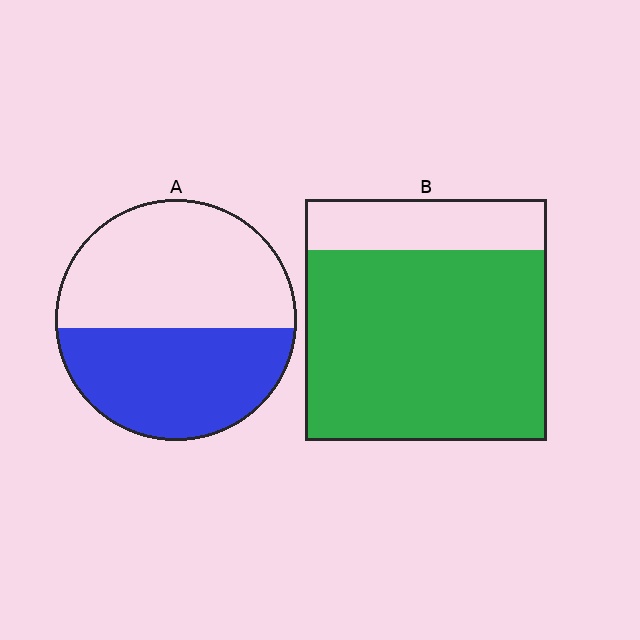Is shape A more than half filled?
No.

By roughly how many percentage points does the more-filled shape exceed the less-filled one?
By roughly 35 percentage points (B over A).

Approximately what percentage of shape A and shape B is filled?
A is approximately 45% and B is approximately 80%.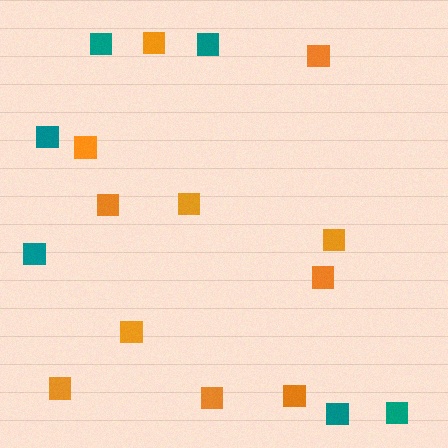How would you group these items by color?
There are 2 groups: one group of orange squares (11) and one group of teal squares (6).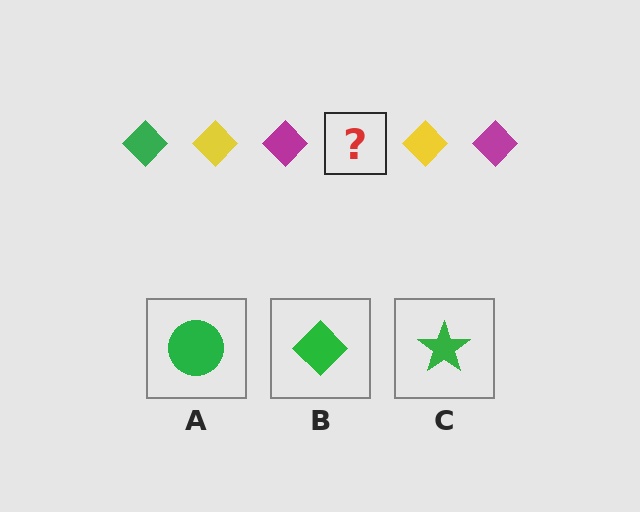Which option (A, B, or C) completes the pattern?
B.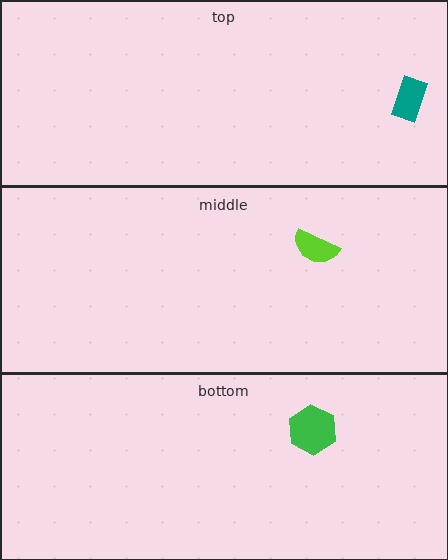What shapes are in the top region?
The teal rectangle.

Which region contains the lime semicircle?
The middle region.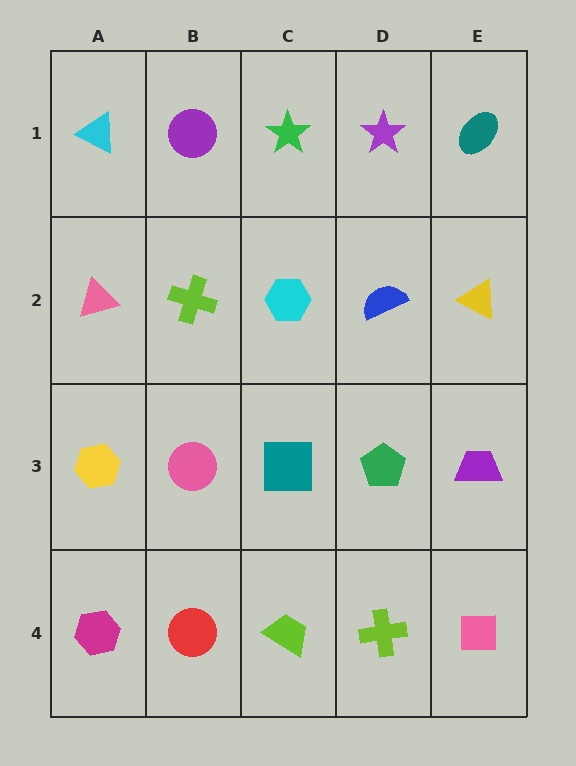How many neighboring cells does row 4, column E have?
2.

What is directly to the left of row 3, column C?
A pink circle.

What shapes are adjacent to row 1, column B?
A lime cross (row 2, column B), a cyan triangle (row 1, column A), a green star (row 1, column C).